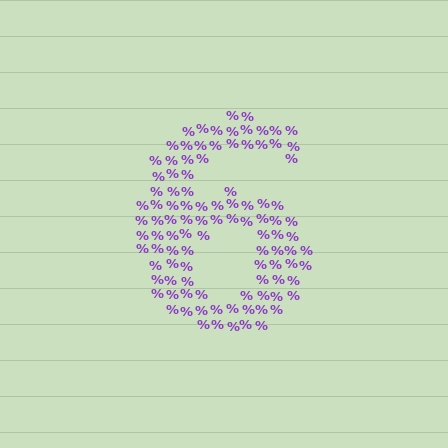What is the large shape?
The large shape is the digit 6.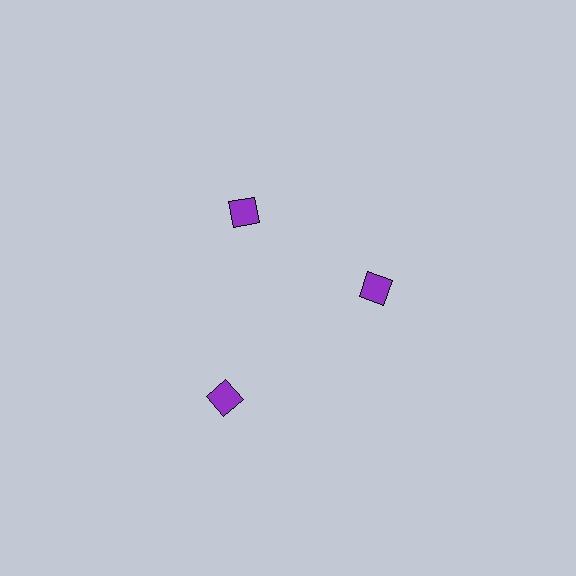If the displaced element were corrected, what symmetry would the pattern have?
It would have 3-fold rotational symmetry — the pattern would map onto itself every 120 degrees.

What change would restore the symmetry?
The symmetry would be restored by moving it inward, back onto the ring so that all 3 diamonds sit at equal angles and equal distance from the center.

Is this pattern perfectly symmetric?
No. The 3 purple diamonds are arranged in a ring, but one element near the 7 o'clock position is pushed outward from the center, breaking the 3-fold rotational symmetry.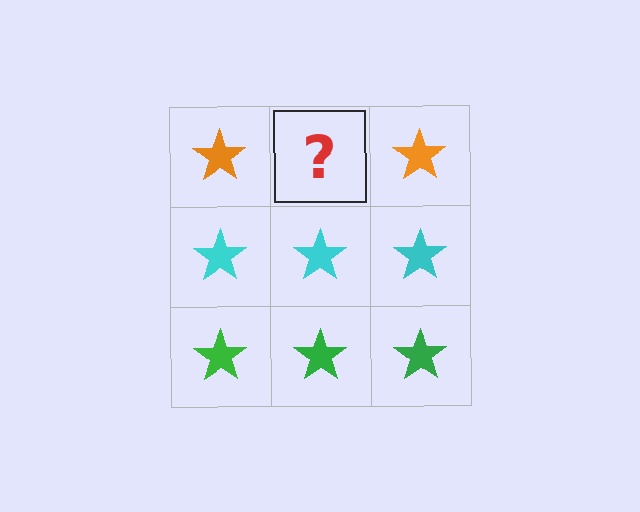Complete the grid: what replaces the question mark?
The question mark should be replaced with an orange star.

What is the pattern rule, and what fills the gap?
The rule is that each row has a consistent color. The gap should be filled with an orange star.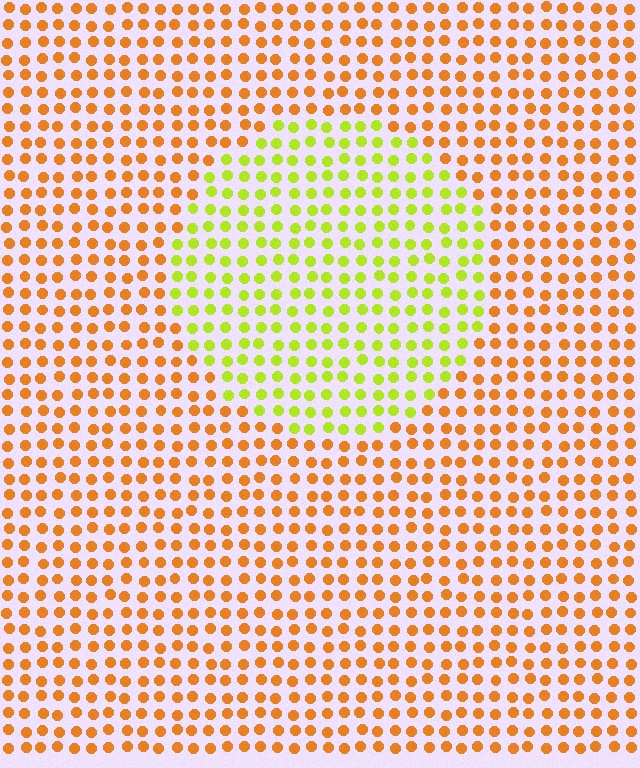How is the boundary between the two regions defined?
The boundary is defined purely by a slight shift in hue (about 49 degrees). Spacing, size, and orientation are identical on both sides.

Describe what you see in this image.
The image is filled with small orange elements in a uniform arrangement. A circle-shaped region is visible where the elements are tinted to a slightly different hue, forming a subtle color boundary.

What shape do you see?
I see a circle.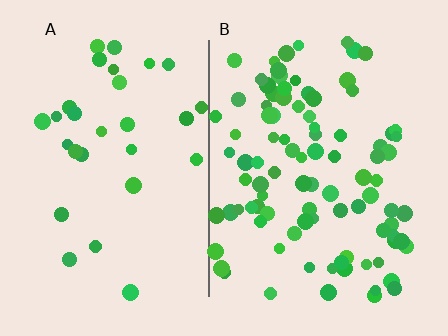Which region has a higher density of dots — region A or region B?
B (the right).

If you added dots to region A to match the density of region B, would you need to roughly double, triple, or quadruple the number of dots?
Approximately triple.